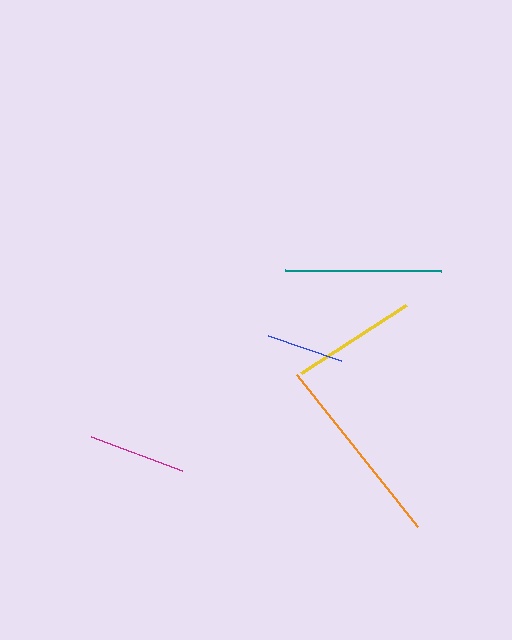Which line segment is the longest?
The orange line is the longest at approximately 195 pixels.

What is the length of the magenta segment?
The magenta segment is approximately 97 pixels long.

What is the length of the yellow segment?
The yellow segment is approximately 125 pixels long.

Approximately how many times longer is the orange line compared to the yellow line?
The orange line is approximately 1.6 times the length of the yellow line.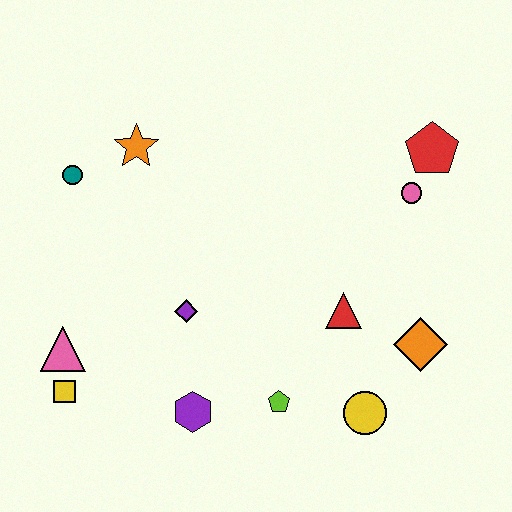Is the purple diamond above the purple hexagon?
Yes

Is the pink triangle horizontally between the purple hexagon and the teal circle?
No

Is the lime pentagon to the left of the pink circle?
Yes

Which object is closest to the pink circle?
The red pentagon is closest to the pink circle.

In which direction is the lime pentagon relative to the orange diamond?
The lime pentagon is to the left of the orange diamond.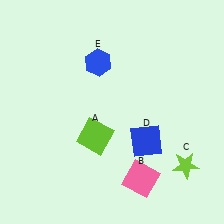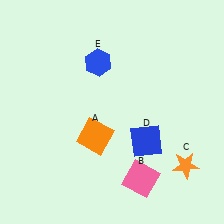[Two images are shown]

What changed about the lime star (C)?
In Image 1, C is lime. In Image 2, it changed to orange.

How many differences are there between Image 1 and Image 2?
There are 2 differences between the two images.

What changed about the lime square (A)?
In Image 1, A is lime. In Image 2, it changed to orange.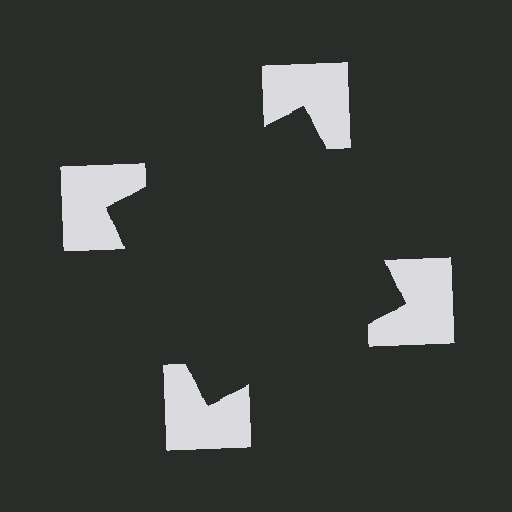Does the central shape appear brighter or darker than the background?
It typically appears slightly darker than the background, even though no actual brightness change is drawn.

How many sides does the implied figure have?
4 sides.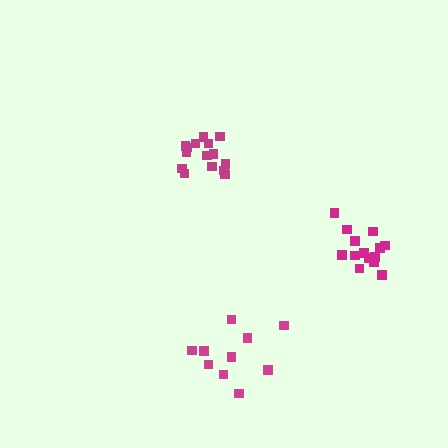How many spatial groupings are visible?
There are 3 spatial groupings.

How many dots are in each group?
Group 1: 15 dots, Group 2: 14 dots, Group 3: 10 dots (39 total).